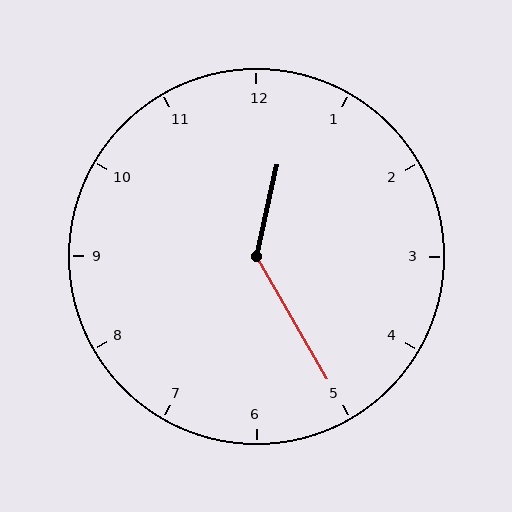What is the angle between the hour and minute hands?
Approximately 138 degrees.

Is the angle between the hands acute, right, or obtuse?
It is obtuse.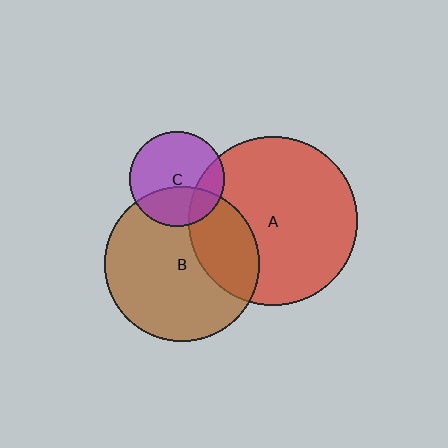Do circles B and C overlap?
Yes.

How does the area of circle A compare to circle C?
Approximately 3.1 times.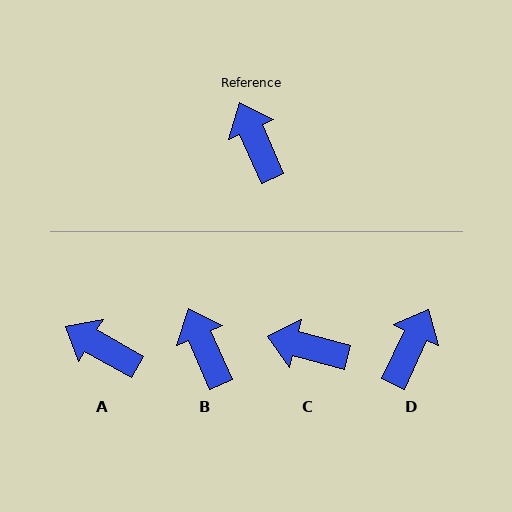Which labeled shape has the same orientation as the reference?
B.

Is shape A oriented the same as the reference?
No, it is off by about 36 degrees.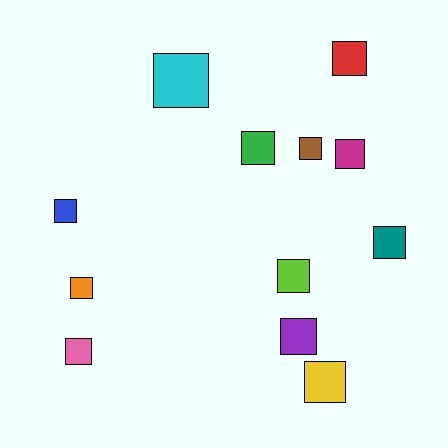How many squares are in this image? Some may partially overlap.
There are 12 squares.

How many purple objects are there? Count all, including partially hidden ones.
There is 1 purple object.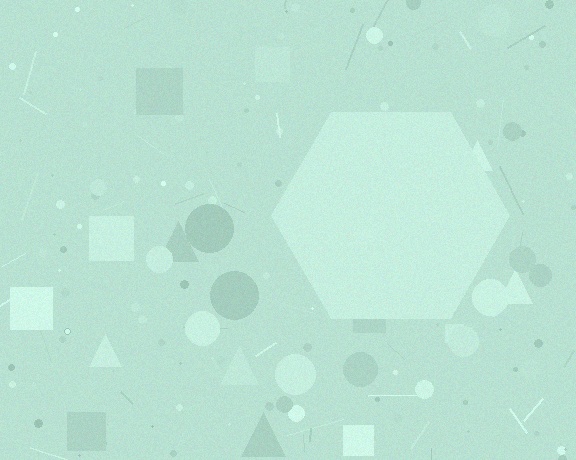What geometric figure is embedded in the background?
A hexagon is embedded in the background.